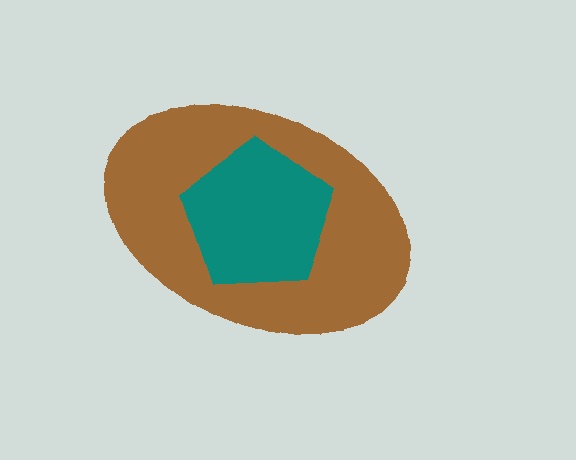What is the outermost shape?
The brown ellipse.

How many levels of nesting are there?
2.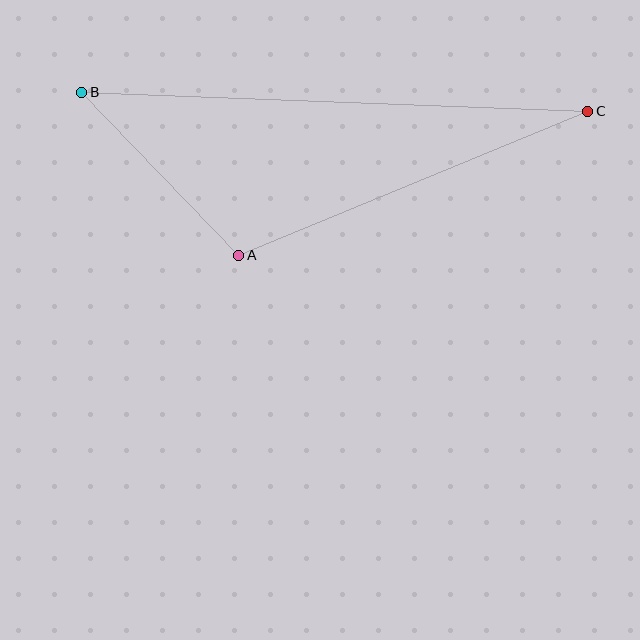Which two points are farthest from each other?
Points B and C are farthest from each other.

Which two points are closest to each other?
Points A and B are closest to each other.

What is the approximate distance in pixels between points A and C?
The distance between A and C is approximately 378 pixels.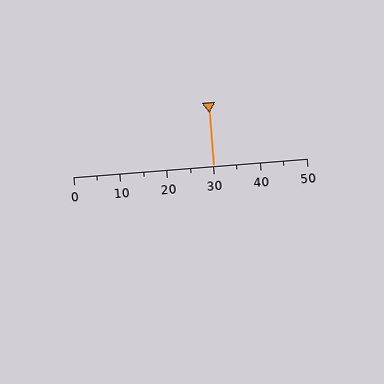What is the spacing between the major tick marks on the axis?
The major ticks are spaced 10 apart.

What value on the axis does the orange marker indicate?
The marker indicates approximately 30.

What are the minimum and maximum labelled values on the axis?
The axis runs from 0 to 50.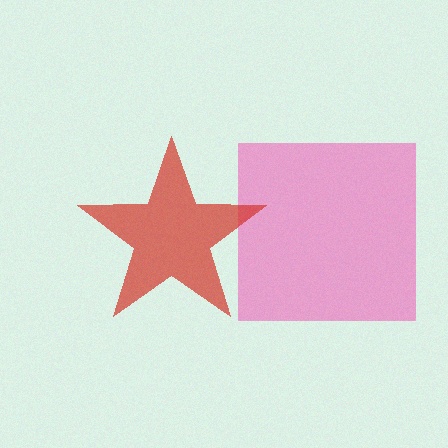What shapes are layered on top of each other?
The layered shapes are: a pink square, a red star.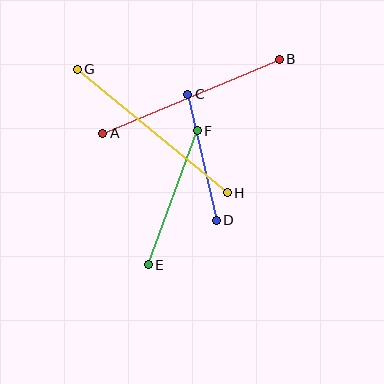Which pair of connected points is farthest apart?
Points G and H are farthest apart.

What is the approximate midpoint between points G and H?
The midpoint is at approximately (152, 131) pixels.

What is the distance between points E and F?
The distance is approximately 143 pixels.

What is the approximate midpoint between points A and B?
The midpoint is at approximately (191, 96) pixels.